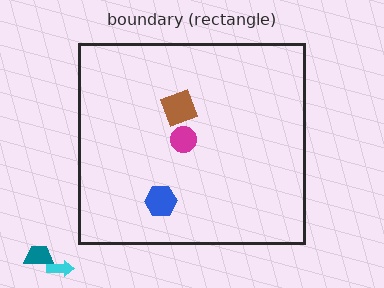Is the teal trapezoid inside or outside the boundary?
Outside.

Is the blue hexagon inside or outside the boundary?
Inside.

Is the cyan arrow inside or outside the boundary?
Outside.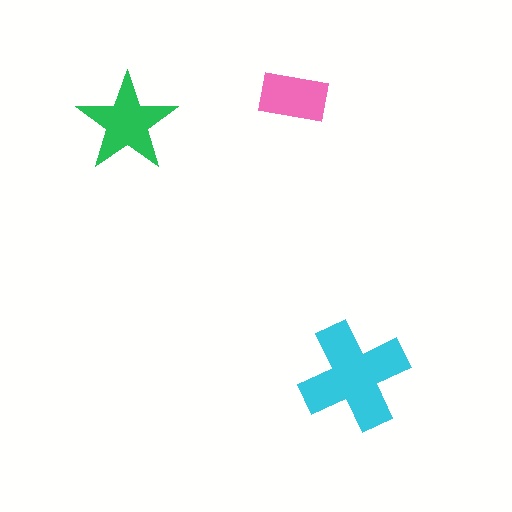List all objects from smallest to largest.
The pink rectangle, the green star, the cyan cross.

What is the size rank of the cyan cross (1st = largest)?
1st.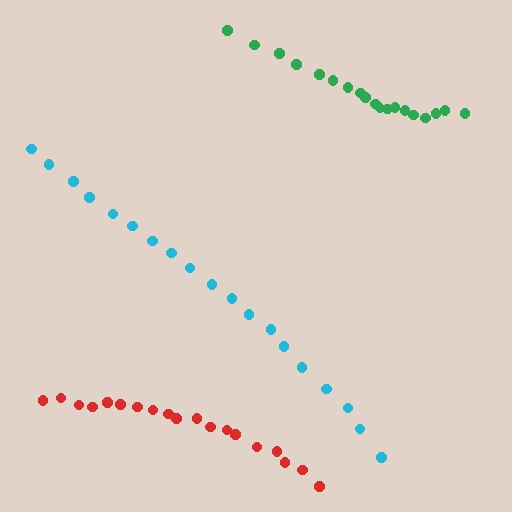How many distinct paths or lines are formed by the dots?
There are 3 distinct paths.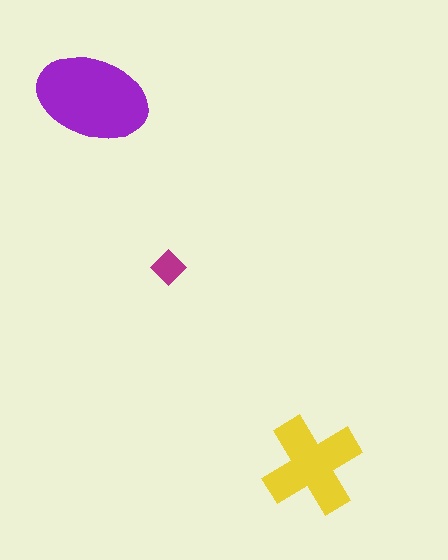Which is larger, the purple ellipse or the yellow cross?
The purple ellipse.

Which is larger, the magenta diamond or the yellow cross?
The yellow cross.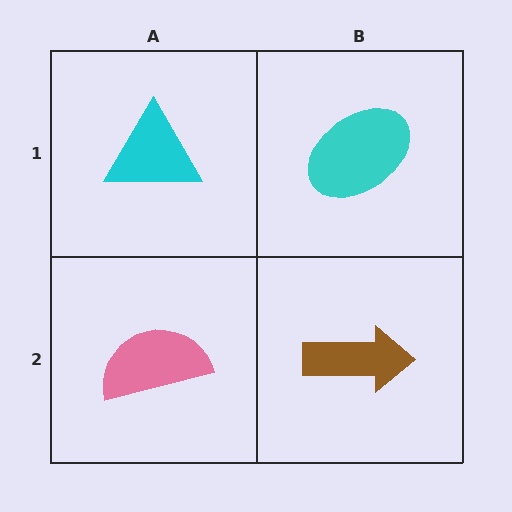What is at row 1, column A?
A cyan triangle.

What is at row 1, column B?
A cyan ellipse.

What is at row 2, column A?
A pink semicircle.